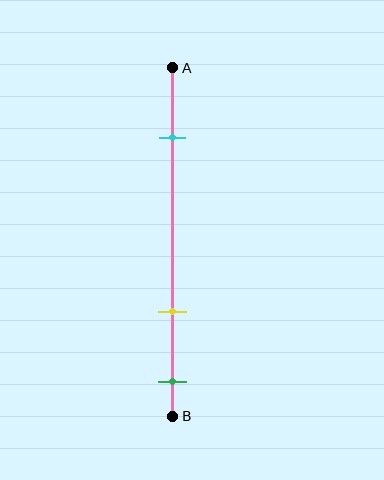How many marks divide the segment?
There are 3 marks dividing the segment.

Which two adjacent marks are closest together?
The yellow and green marks are the closest adjacent pair.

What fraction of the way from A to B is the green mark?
The green mark is approximately 90% (0.9) of the way from A to B.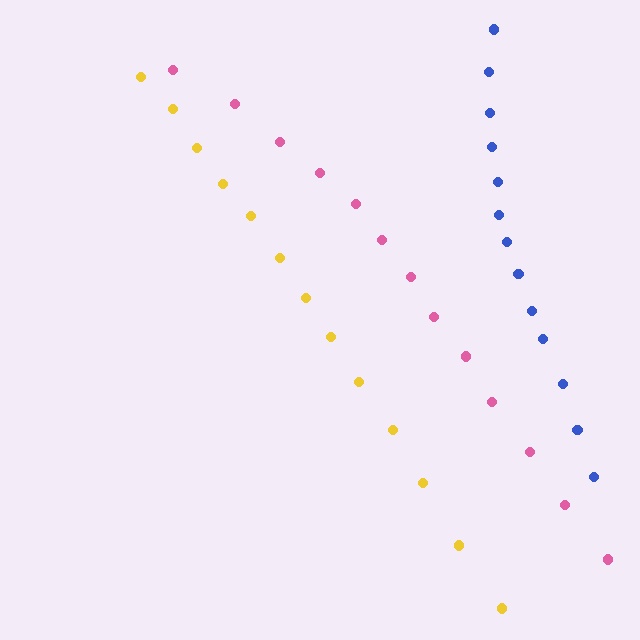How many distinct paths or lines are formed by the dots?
There are 3 distinct paths.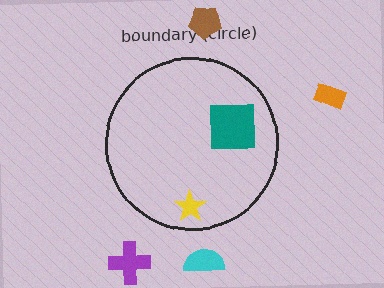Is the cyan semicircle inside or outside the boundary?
Outside.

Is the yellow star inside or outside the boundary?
Inside.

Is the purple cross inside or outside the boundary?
Outside.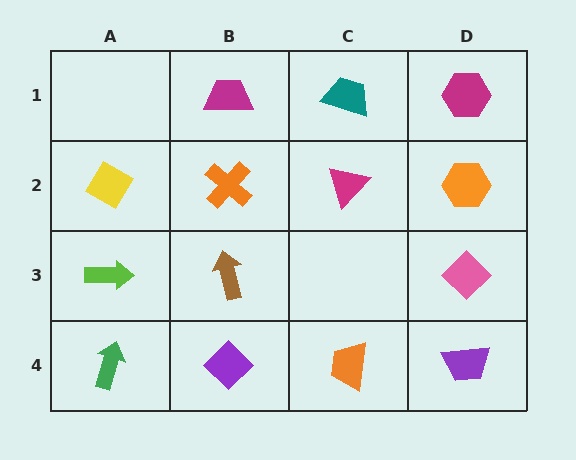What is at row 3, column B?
A brown arrow.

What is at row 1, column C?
A teal trapezoid.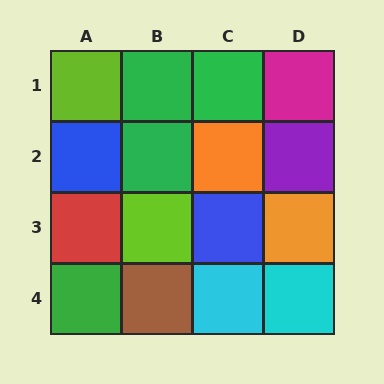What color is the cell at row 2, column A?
Blue.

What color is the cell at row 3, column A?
Red.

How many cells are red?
1 cell is red.